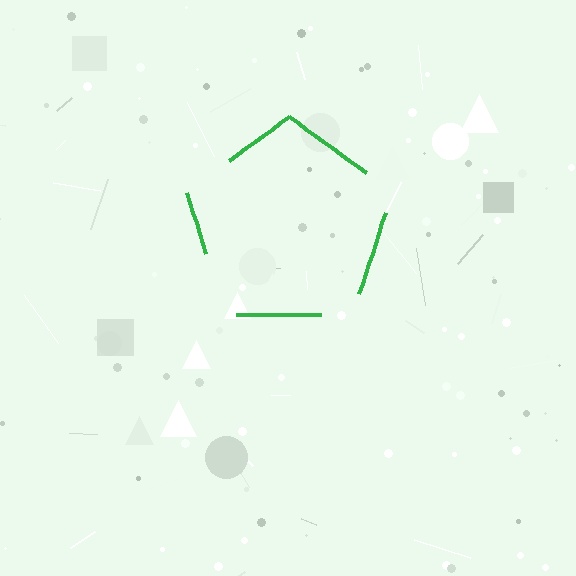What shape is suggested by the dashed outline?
The dashed outline suggests a pentagon.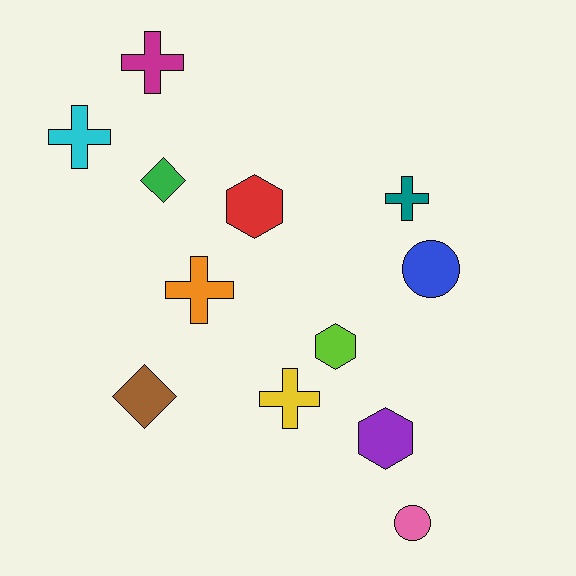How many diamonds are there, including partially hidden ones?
There are 2 diamonds.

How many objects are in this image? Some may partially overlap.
There are 12 objects.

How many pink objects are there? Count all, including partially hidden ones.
There is 1 pink object.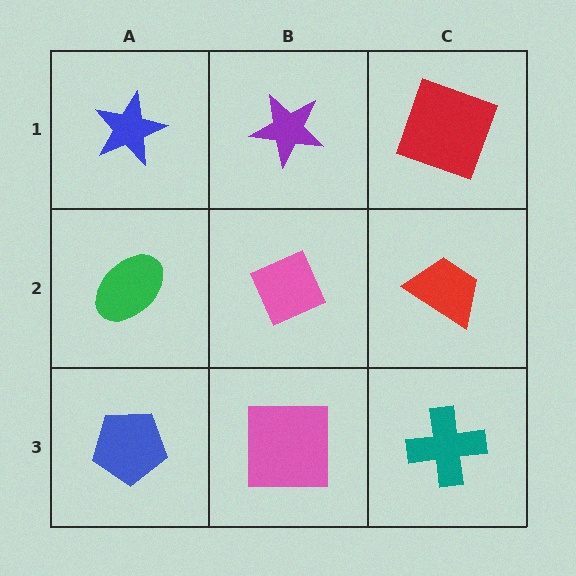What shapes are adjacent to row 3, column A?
A green ellipse (row 2, column A), a pink square (row 3, column B).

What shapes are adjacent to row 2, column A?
A blue star (row 1, column A), a blue pentagon (row 3, column A), a pink diamond (row 2, column B).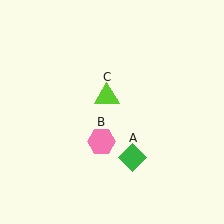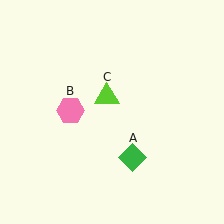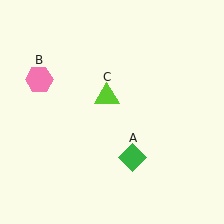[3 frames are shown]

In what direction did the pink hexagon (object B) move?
The pink hexagon (object B) moved up and to the left.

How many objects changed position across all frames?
1 object changed position: pink hexagon (object B).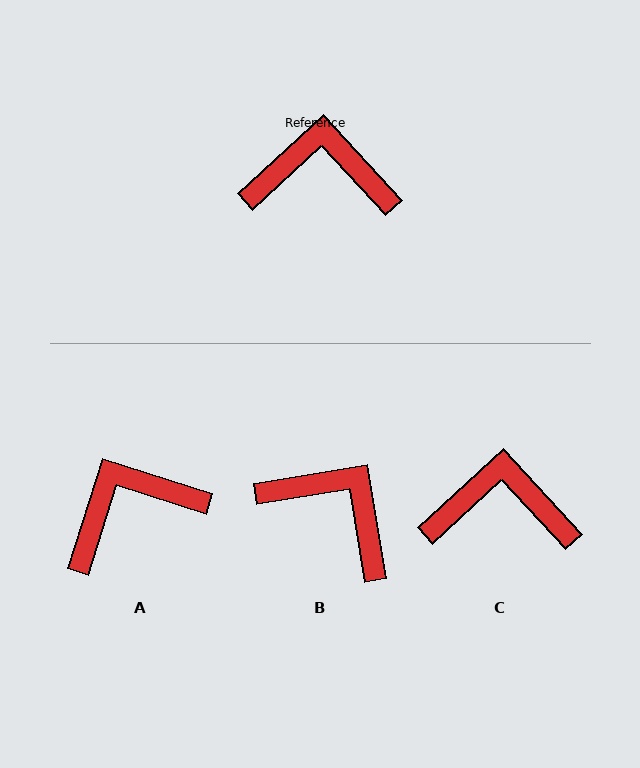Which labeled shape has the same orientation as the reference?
C.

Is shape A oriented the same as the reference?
No, it is off by about 30 degrees.